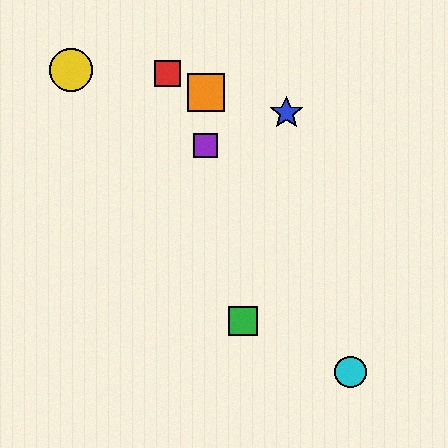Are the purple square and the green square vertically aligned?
No, the purple square is at x≈206 and the green square is at x≈243.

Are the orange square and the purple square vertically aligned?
Yes, both are at x≈206.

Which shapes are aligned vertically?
The purple square, the orange square are aligned vertically.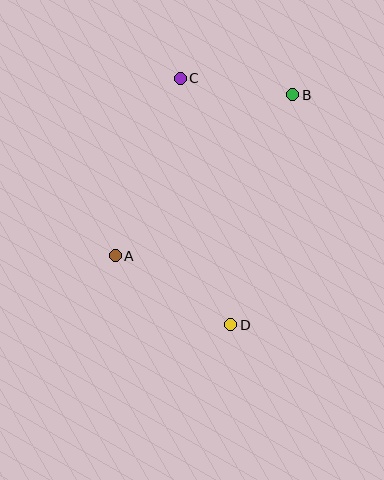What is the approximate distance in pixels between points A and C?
The distance between A and C is approximately 189 pixels.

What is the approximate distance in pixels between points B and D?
The distance between B and D is approximately 238 pixels.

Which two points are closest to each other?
Points B and C are closest to each other.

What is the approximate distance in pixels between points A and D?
The distance between A and D is approximately 135 pixels.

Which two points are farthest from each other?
Points C and D are farthest from each other.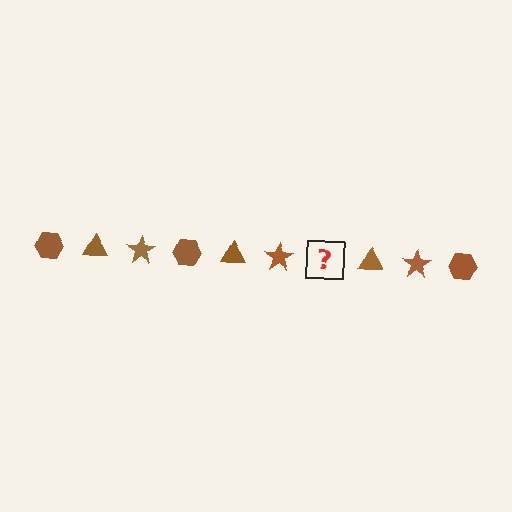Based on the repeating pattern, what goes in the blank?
The blank should be a brown hexagon.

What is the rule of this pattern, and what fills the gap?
The rule is that the pattern cycles through hexagon, triangle, star shapes in brown. The gap should be filled with a brown hexagon.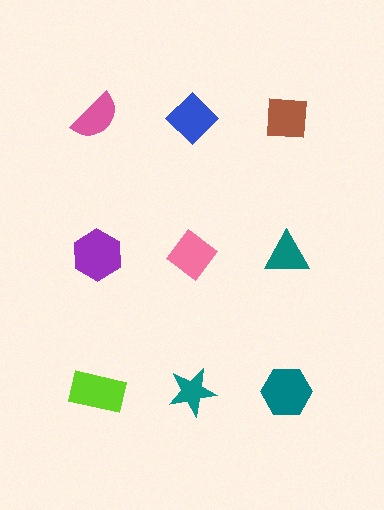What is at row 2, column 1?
A purple hexagon.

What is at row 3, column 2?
A teal star.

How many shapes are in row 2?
3 shapes.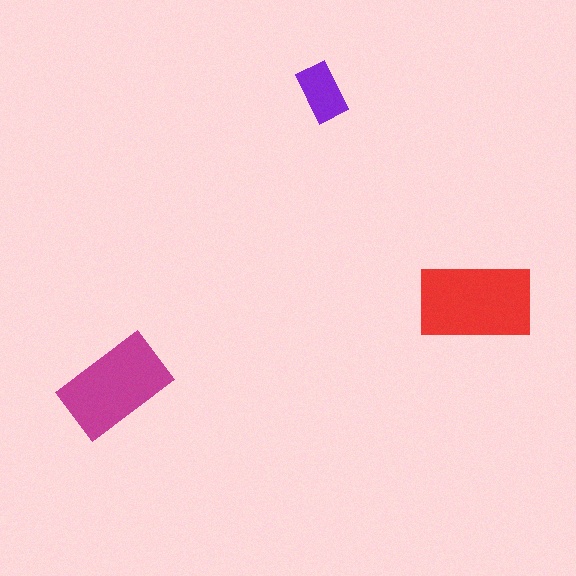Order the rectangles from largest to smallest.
the red one, the magenta one, the purple one.